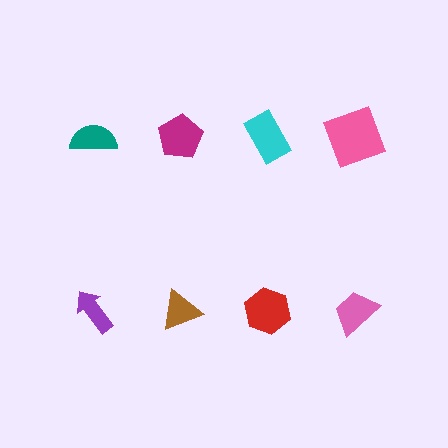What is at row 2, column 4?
A pink trapezoid.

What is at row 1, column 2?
A magenta pentagon.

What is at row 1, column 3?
A cyan rectangle.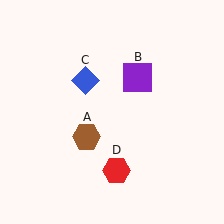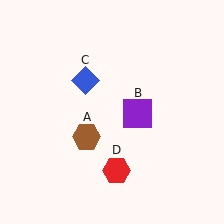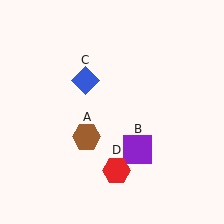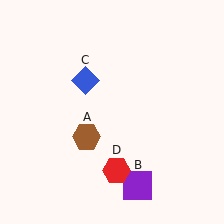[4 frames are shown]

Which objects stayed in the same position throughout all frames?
Brown hexagon (object A) and blue diamond (object C) and red hexagon (object D) remained stationary.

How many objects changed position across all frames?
1 object changed position: purple square (object B).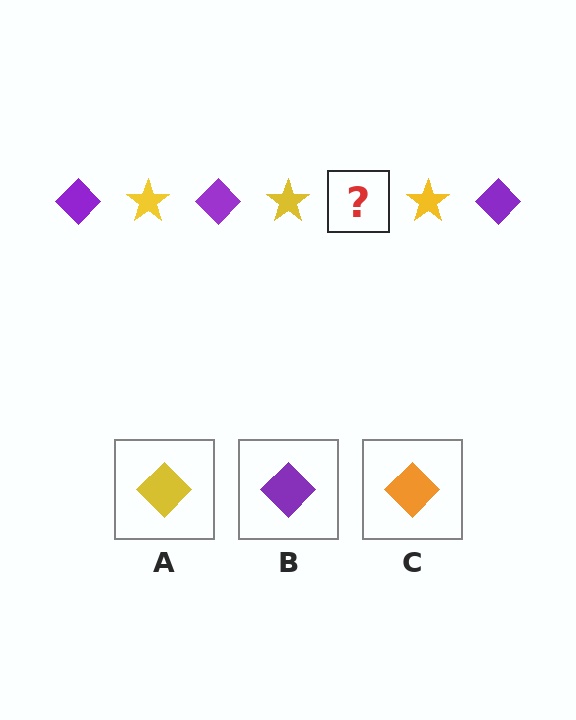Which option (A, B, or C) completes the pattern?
B.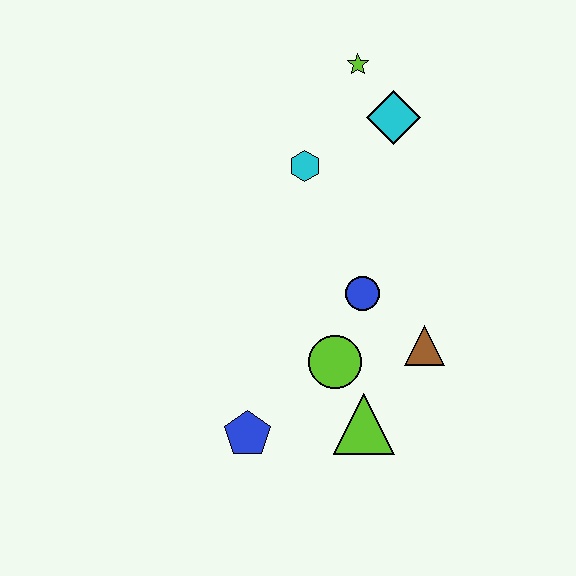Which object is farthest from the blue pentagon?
The lime star is farthest from the blue pentagon.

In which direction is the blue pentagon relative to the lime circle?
The blue pentagon is to the left of the lime circle.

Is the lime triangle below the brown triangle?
Yes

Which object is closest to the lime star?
The cyan diamond is closest to the lime star.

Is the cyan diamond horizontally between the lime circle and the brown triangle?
Yes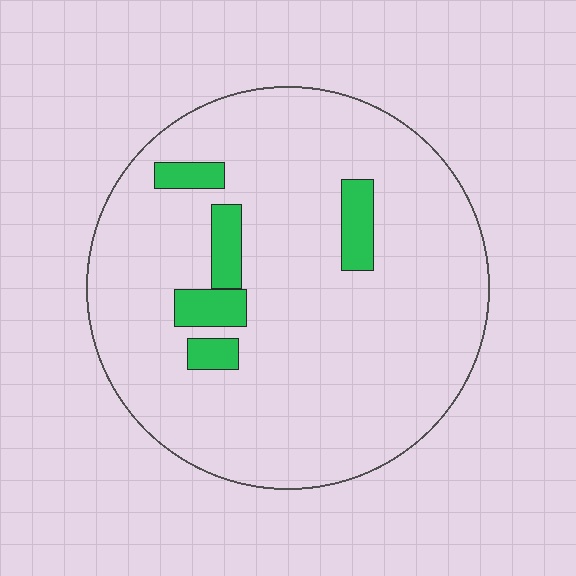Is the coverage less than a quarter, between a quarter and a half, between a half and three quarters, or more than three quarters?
Less than a quarter.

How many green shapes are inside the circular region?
5.